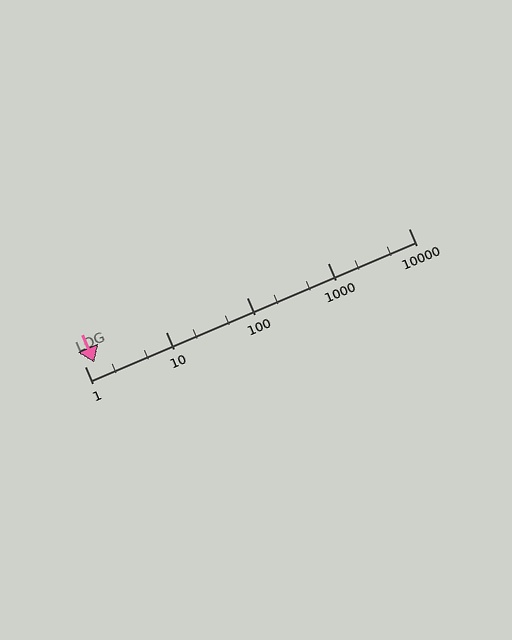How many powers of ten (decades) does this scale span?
The scale spans 4 decades, from 1 to 10000.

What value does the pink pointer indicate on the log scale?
The pointer indicates approximately 1.3.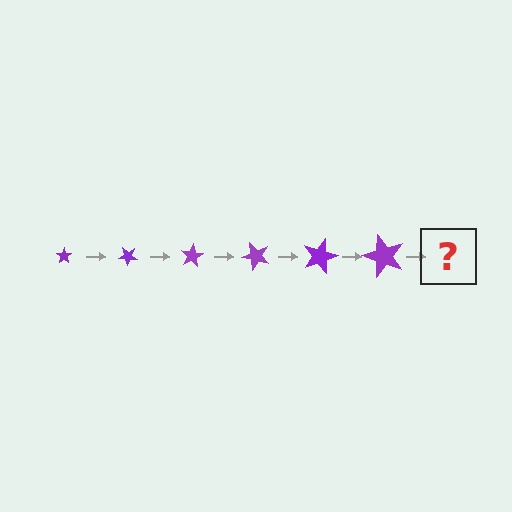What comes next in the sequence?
The next element should be a star, larger than the previous one and rotated 240 degrees from the start.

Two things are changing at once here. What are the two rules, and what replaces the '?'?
The two rules are that the star grows larger each step and it rotates 40 degrees each step. The '?' should be a star, larger than the previous one and rotated 240 degrees from the start.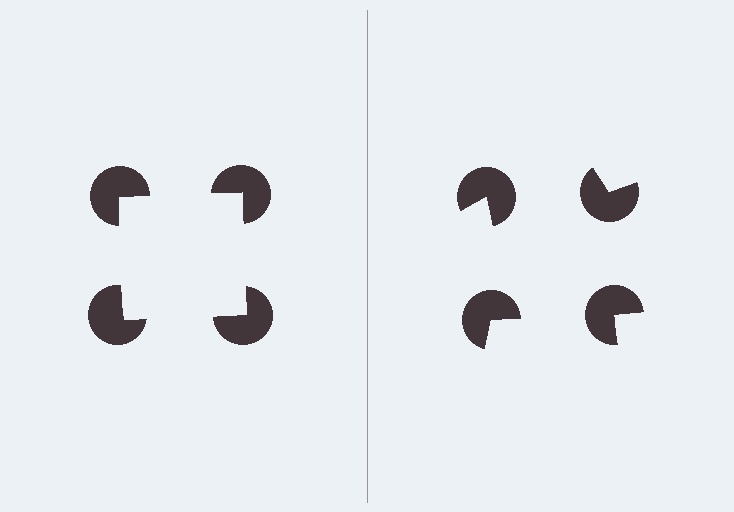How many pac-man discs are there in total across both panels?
8 — 4 on each side.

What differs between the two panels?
The pac-man discs are positioned identically on both sides; only the wedge orientations differ. On the left they align to a square; on the right they are misaligned.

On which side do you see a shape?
An illusory square appears on the left side. On the right side the wedge cuts are rotated, so no coherent shape forms.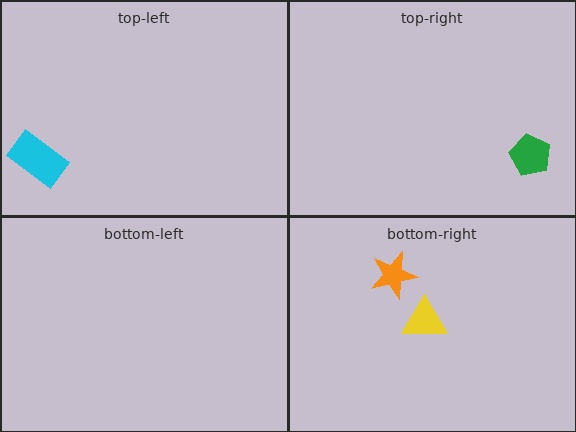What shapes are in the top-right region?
The green pentagon.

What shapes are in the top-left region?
The cyan rectangle.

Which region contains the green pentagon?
The top-right region.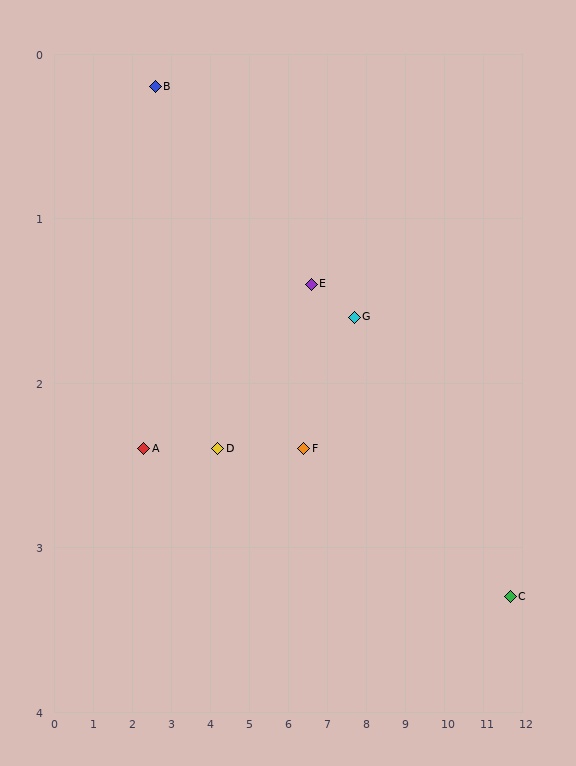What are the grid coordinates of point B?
Point B is at approximately (2.6, 0.2).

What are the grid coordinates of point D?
Point D is at approximately (4.2, 2.4).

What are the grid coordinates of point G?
Point G is at approximately (7.7, 1.6).